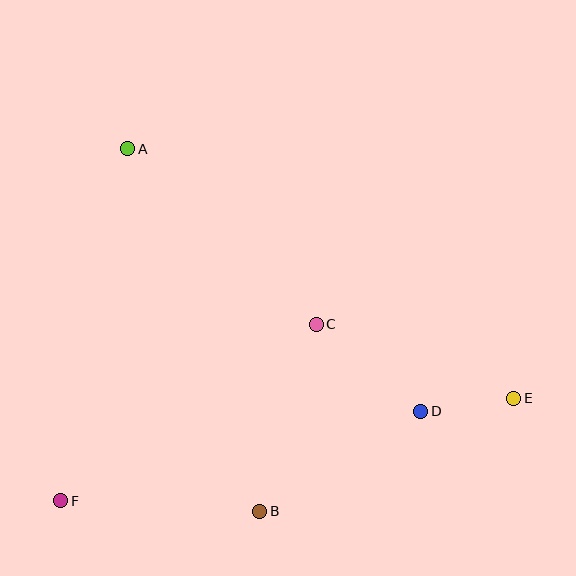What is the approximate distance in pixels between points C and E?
The distance between C and E is approximately 211 pixels.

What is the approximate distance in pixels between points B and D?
The distance between B and D is approximately 189 pixels.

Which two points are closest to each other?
Points D and E are closest to each other.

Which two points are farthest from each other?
Points E and F are farthest from each other.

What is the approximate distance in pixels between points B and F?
The distance between B and F is approximately 199 pixels.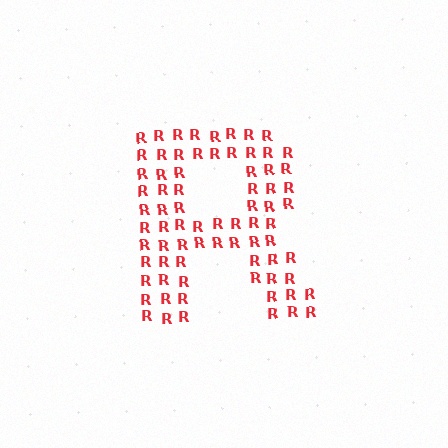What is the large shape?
The large shape is the letter R.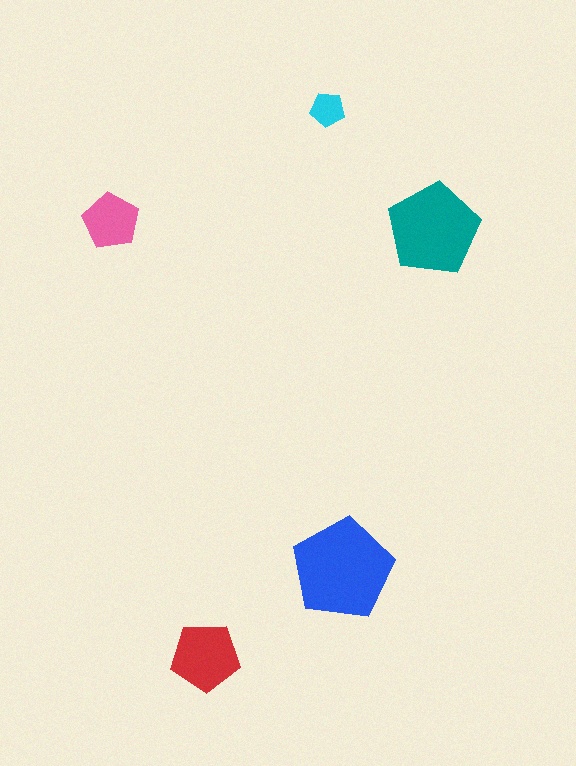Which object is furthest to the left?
The pink pentagon is leftmost.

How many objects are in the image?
There are 5 objects in the image.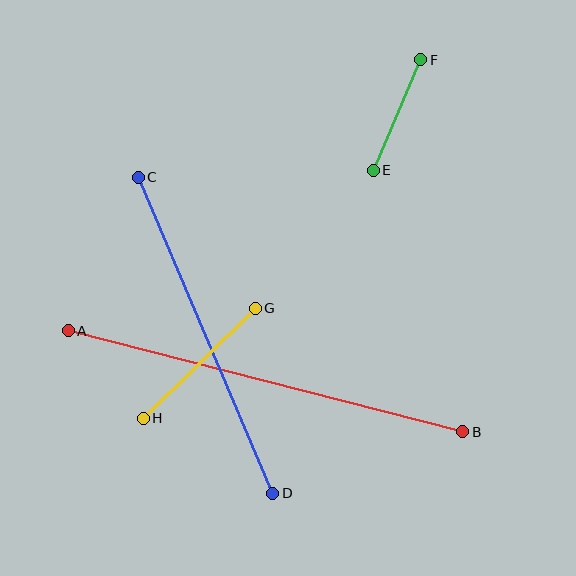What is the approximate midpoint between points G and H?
The midpoint is at approximately (199, 363) pixels.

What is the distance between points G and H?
The distance is approximately 157 pixels.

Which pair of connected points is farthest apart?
Points A and B are farthest apart.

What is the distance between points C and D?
The distance is approximately 343 pixels.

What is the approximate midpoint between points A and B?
The midpoint is at approximately (265, 381) pixels.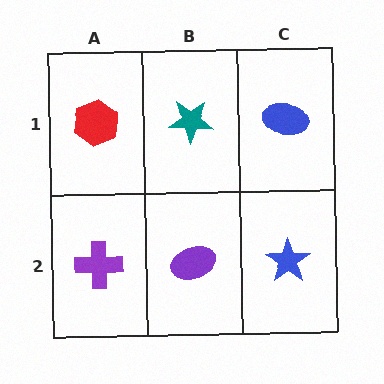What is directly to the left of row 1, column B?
A red hexagon.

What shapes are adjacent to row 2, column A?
A red hexagon (row 1, column A), a purple ellipse (row 2, column B).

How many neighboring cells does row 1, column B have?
3.